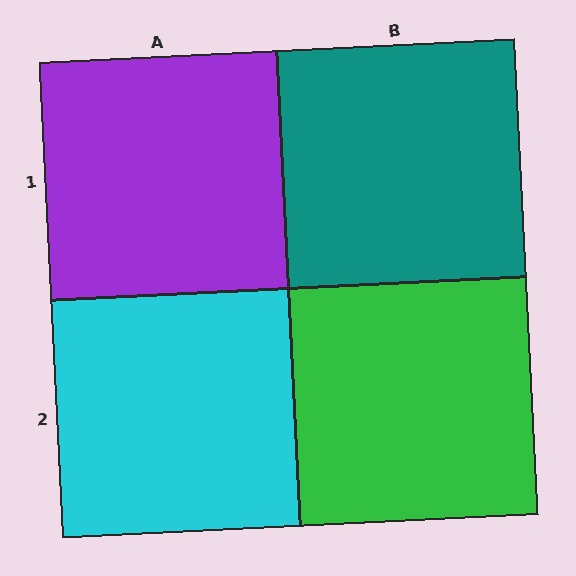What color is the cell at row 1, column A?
Purple.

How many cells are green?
1 cell is green.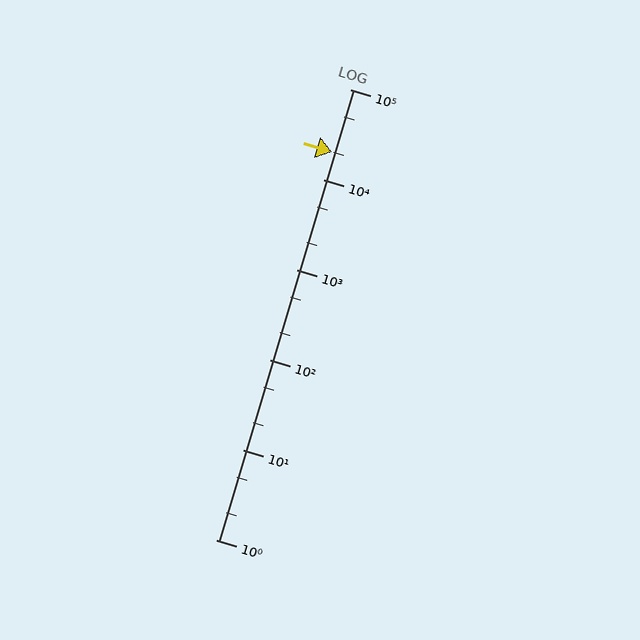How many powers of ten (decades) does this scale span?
The scale spans 5 decades, from 1 to 100000.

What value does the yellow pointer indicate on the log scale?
The pointer indicates approximately 20000.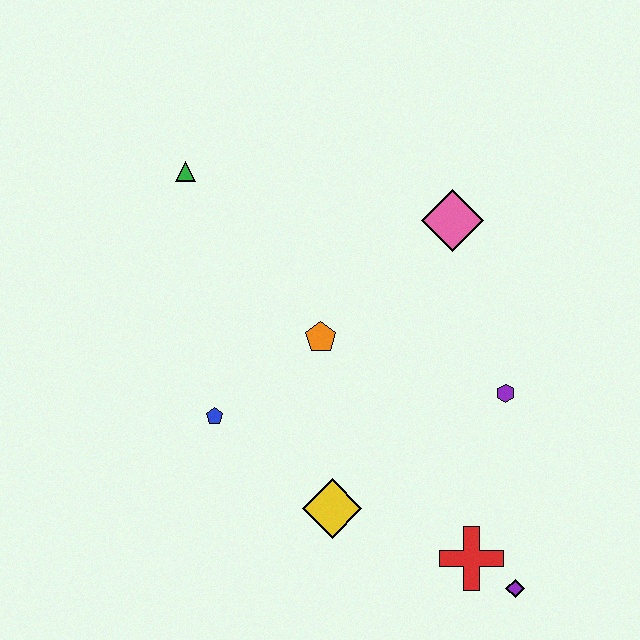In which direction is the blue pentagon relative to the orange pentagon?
The blue pentagon is to the left of the orange pentagon.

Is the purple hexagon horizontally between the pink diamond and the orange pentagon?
No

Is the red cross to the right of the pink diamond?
Yes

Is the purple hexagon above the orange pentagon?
No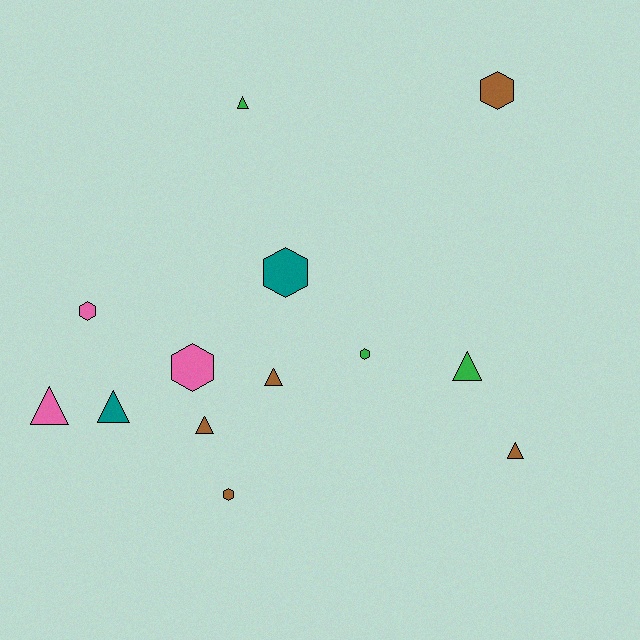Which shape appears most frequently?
Triangle, with 7 objects.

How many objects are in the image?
There are 13 objects.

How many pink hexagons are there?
There are 2 pink hexagons.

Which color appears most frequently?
Brown, with 5 objects.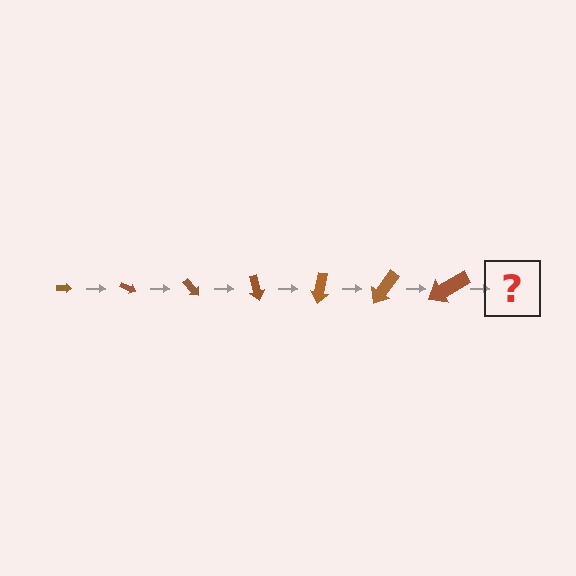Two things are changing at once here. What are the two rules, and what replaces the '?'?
The two rules are that the arrow grows larger each step and it rotates 25 degrees each step. The '?' should be an arrow, larger than the previous one and rotated 175 degrees from the start.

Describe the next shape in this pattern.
It should be an arrow, larger than the previous one and rotated 175 degrees from the start.